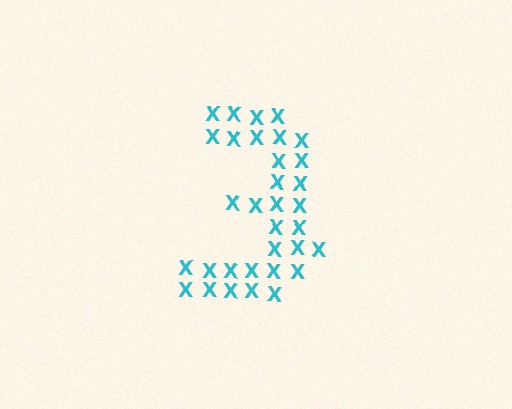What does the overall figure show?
The overall figure shows the digit 3.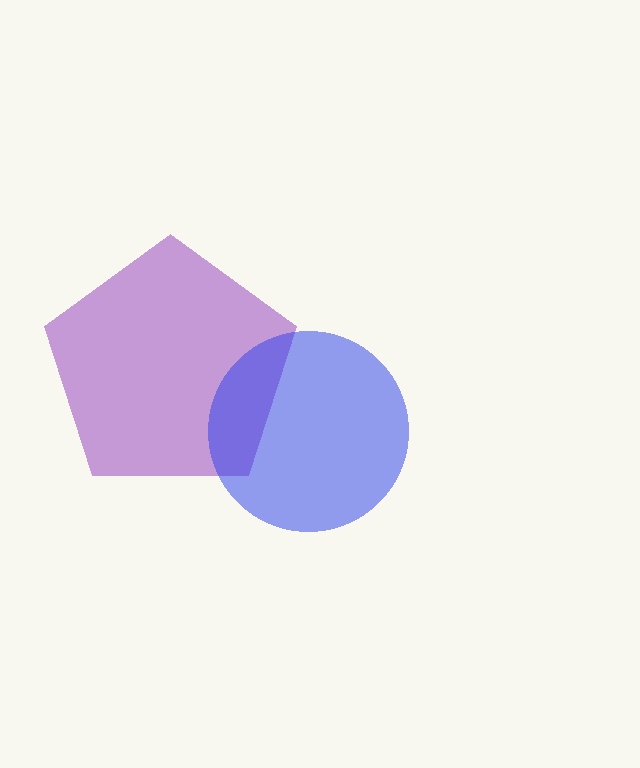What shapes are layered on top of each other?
The layered shapes are: a purple pentagon, a blue circle.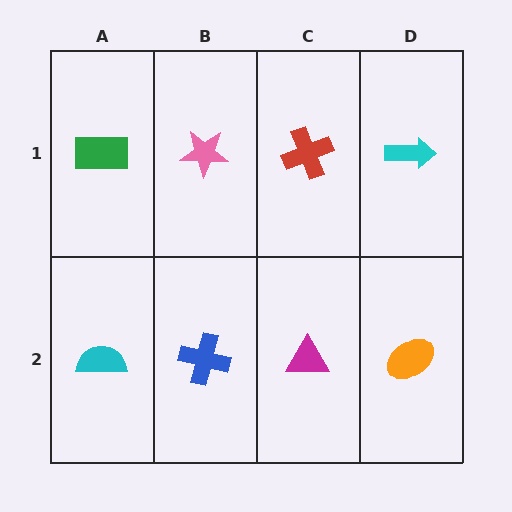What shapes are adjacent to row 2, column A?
A green rectangle (row 1, column A), a blue cross (row 2, column B).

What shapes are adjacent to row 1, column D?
An orange ellipse (row 2, column D), a red cross (row 1, column C).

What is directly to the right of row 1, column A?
A pink star.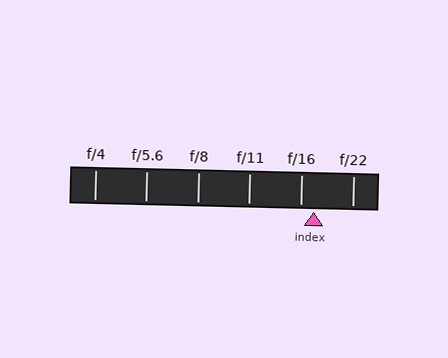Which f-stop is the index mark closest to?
The index mark is closest to f/16.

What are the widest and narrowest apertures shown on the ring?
The widest aperture shown is f/4 and the narrowest is f/22.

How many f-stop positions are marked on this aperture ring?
There are 6 f-stop positions marked.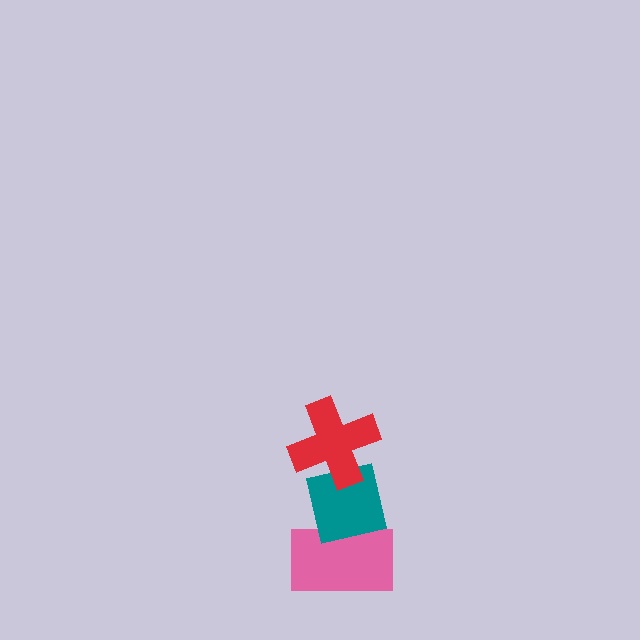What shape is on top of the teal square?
The red cross is on top of the teal square.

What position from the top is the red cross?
The red cross is 1st from the top.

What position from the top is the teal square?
The teal square is 2nd from the top.